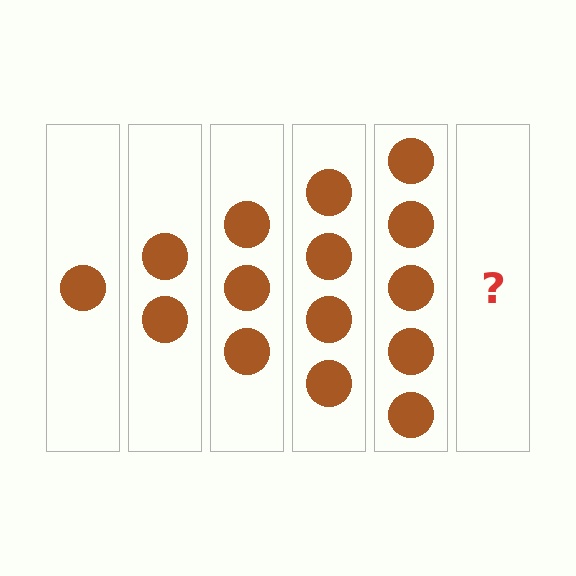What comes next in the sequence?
The next element should be 6 circles.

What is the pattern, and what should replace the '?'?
The pattern is that each step adds one more circle. The '?' should be 6 circles.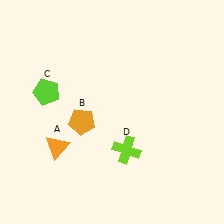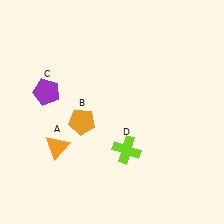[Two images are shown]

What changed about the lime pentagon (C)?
In Image 1, C is lime. In Image 2, it changed to purple.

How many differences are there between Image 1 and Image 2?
There is 1 difference between the two images.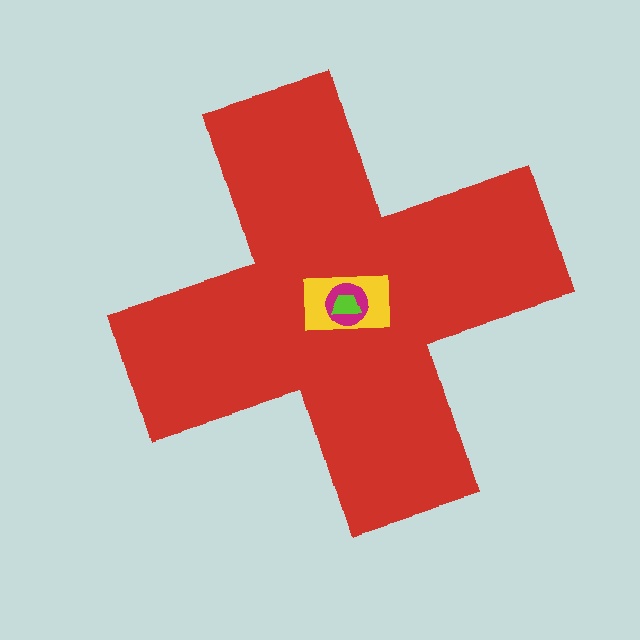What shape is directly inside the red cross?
The yellow rectangle.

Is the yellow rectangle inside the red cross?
Yes.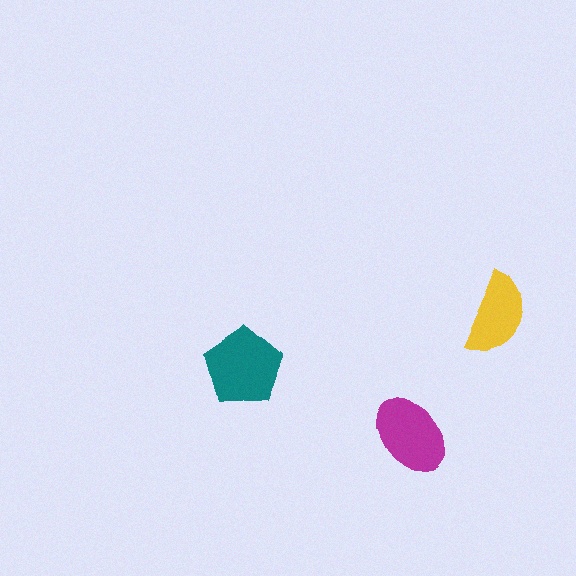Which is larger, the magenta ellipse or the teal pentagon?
The teal pentagon.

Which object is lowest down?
The magenta ellipse is bottommost.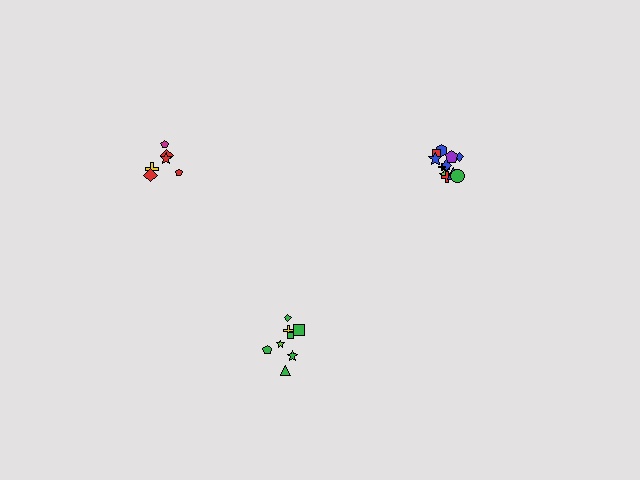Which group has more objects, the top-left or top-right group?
The top-right group.